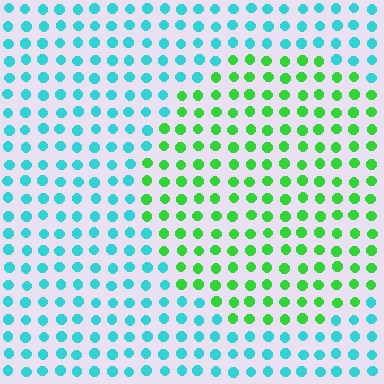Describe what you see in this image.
The image is filled with small cyan elements in a uniform arrangement. A circle-shaped region is visible where the elements are tinted to a slightly different hue, forming a subtle color boundary.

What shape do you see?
I see a circle.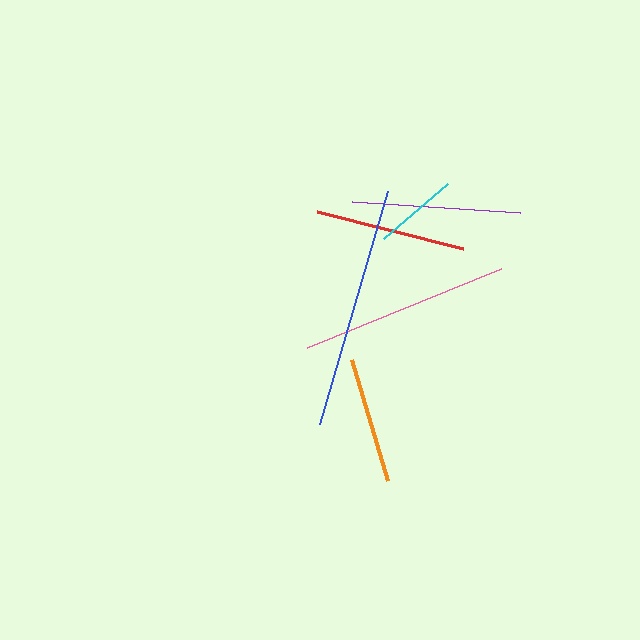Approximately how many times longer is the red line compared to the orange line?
The red line is approximately 1.2 times the length of the orange line.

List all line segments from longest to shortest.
From longest to shortest: blue, pink, purple, red, orange, cyan.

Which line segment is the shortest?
The cyan line is the shortest at approximately 84 pixels.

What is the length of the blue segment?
The blue segment is approximately 243 pixels long.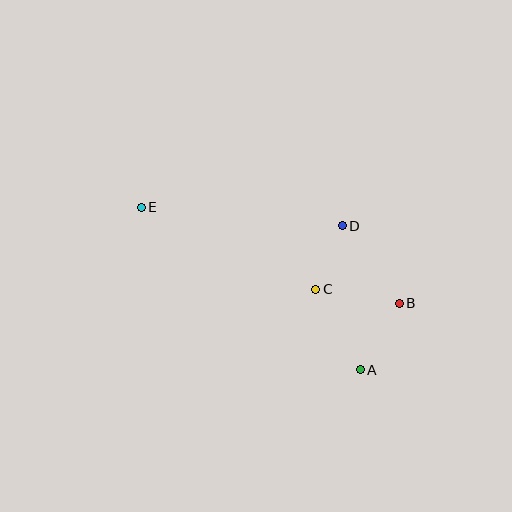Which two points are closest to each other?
Points C and D are closest to each other.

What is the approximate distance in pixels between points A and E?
The distance between A and E is approximately 273 pixels.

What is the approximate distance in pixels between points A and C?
The distance between A and C is approximately 92 pixels.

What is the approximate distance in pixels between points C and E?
The distance between C and E is approximately 192 pixels.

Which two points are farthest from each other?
Points B and E are farthest from each other.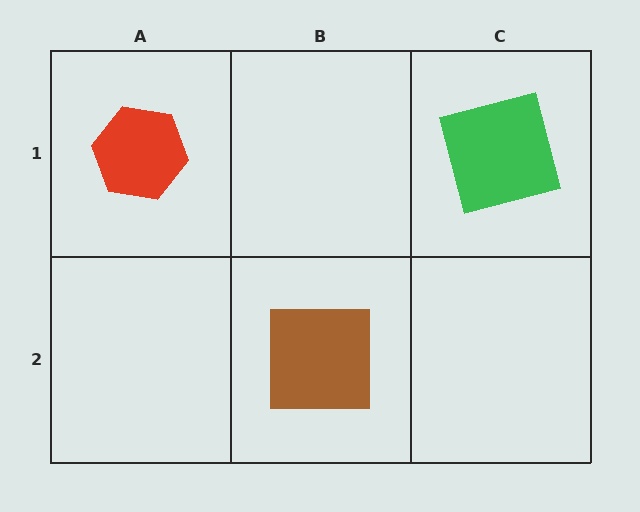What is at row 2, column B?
A brown square.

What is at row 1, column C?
A green square.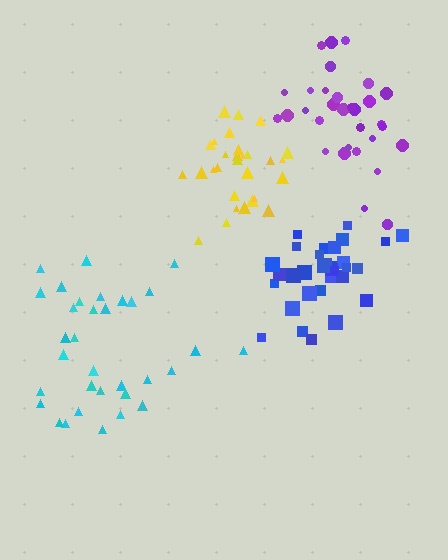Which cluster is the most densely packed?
Blue.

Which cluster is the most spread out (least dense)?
Cyan.